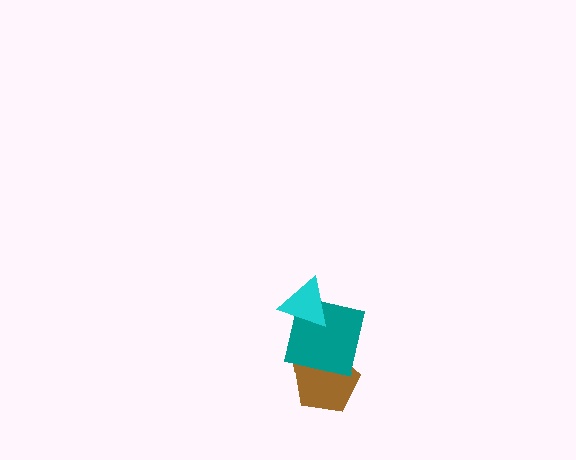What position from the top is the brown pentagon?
The brown pentagon is 3rd from the top.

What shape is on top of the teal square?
The cyan triangle is on top of the teal square.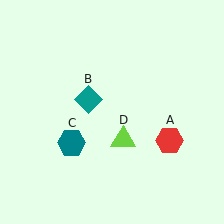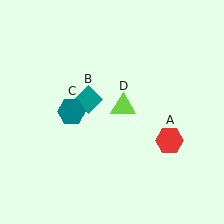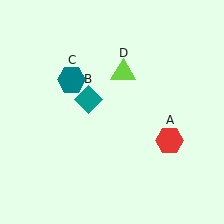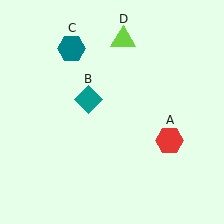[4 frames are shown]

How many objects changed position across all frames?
2 objects changed position: teal hexagon (object C), lime triangle (object D).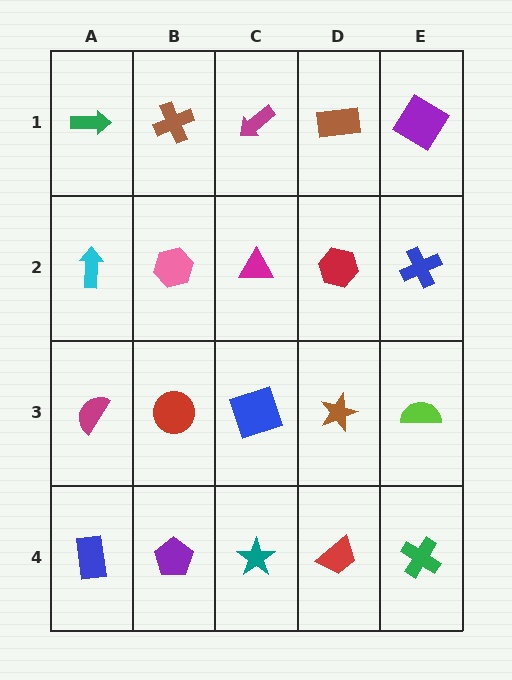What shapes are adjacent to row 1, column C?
A magenta triangle (row 2, column C), a brown cross (row 1, column B), a brown rectangle (row 1, column D).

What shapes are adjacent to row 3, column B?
A pink hexagon (row 2, column B), a purple pentagon (row 4, column B), a magenta semicircle (row 3, column A), a blue square (row 3, column C).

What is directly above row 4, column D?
A brown star.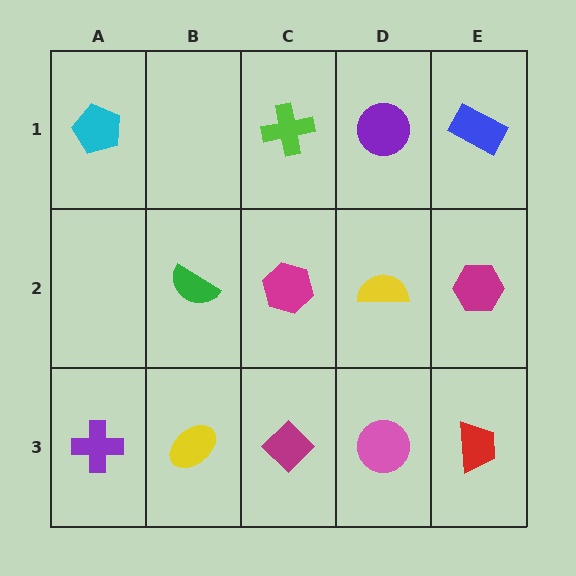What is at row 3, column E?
A red trapezoid.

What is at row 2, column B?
A green semicircle.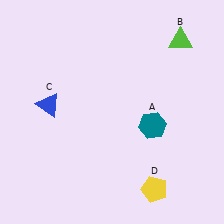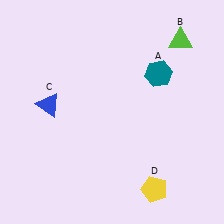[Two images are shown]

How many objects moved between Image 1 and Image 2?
1 object moved between the two images.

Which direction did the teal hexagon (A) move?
The teal hexagon (A) moved up.